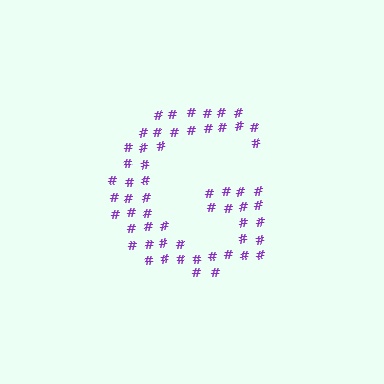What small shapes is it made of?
It is made of small hash symbols.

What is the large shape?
The large shape is the letter G.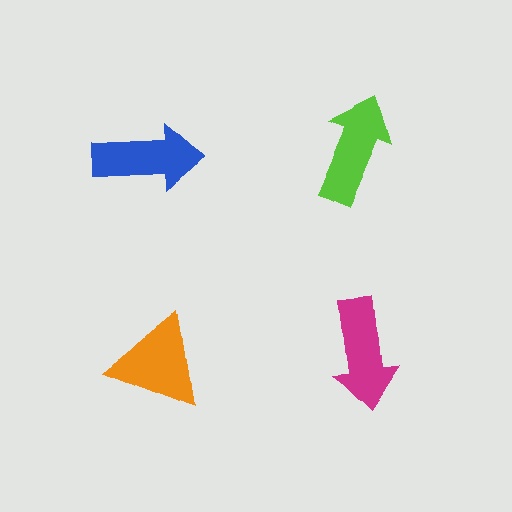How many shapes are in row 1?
2 shapes.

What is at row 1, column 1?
A blue arrow.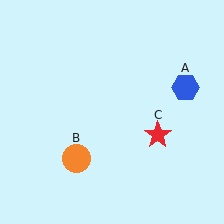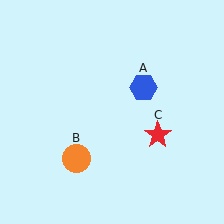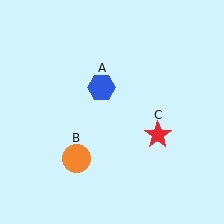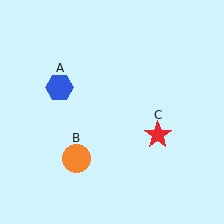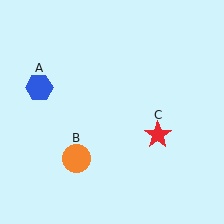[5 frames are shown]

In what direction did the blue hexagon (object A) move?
The blue hexagon (object A) moved left.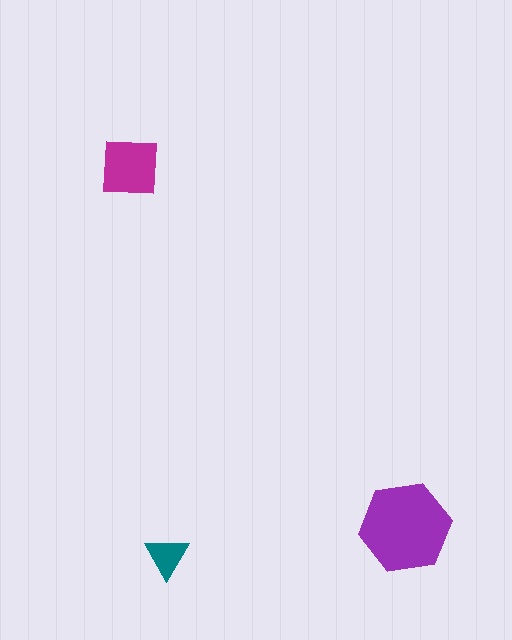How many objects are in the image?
There are 3 objects in the image.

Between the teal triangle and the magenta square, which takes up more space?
The magenta square.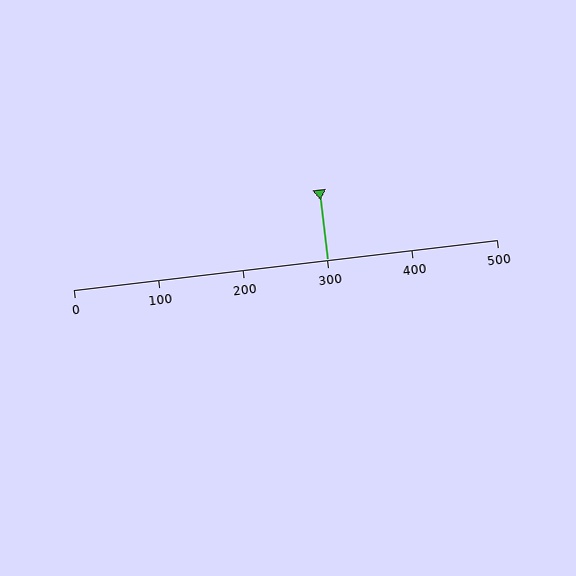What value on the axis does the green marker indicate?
The marker indicates approximately 300.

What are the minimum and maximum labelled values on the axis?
The axis runs from 0 to 500.